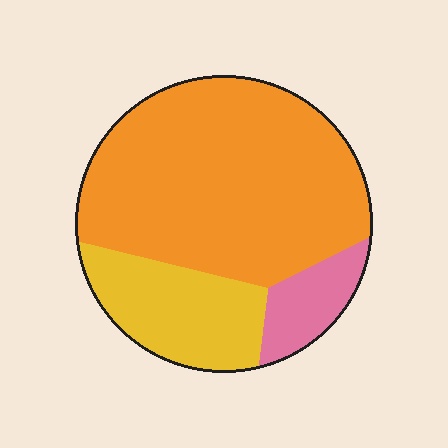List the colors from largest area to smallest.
From largest to smallest: orange, yellow, pink.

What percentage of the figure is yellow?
Yellow covers around 25% of the figure.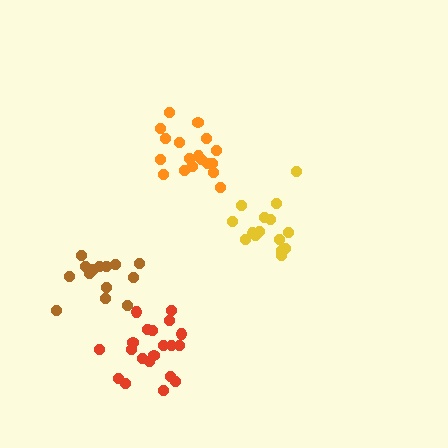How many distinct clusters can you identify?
There are 4 distinct clusters.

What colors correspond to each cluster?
The clusters are colored: yellow, brown, red, orange.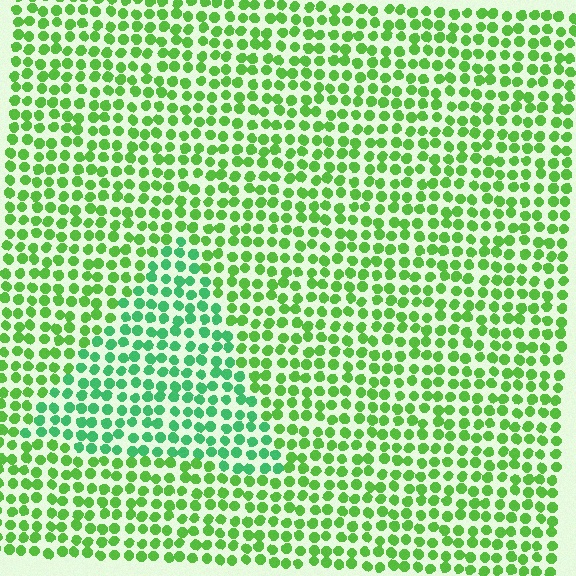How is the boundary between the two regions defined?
The boundary is defined purely by a slight shift in hue (about 32 degrees). Spacing, size, and orientation are identical on both sides.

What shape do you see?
I see a triangle.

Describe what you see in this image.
The image is filled with small lime elements in a uniform arrangement. A triangle-shaped region is visible where the elements are tinted to a slightly different hue, forming a subtle color boundary.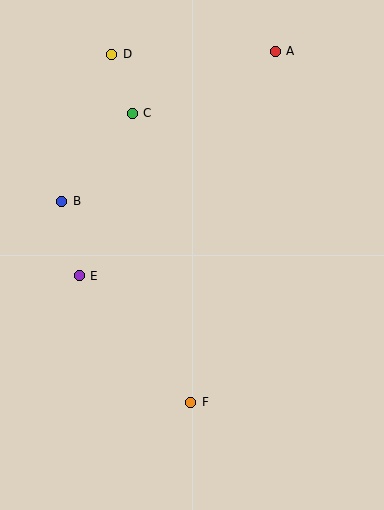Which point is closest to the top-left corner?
Point D is closest to the top-left corner.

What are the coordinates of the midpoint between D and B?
The midpoint between D and B is at (87, 128).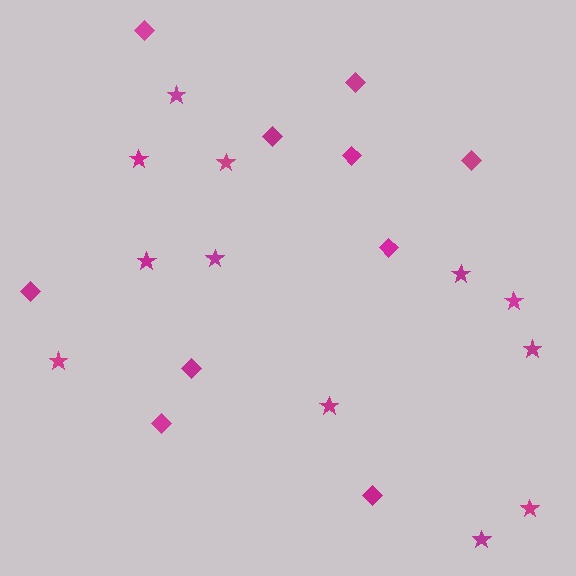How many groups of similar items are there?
There are 2 groups: one group of diamonds (10) and one group of stars (12).